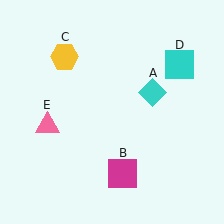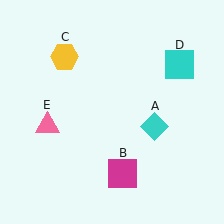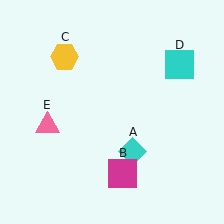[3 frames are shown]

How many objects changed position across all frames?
1 object changed position: cyan diamond (object A).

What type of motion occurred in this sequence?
The cyan diamond (object A) rotated clockwise around the center of the scene.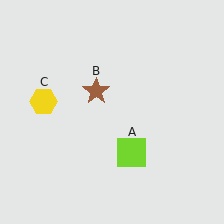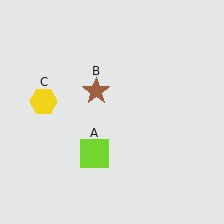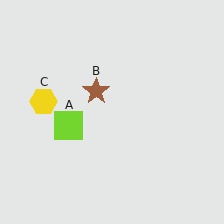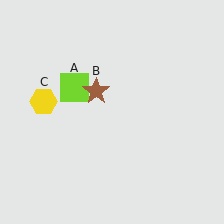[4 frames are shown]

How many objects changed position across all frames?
1 object changed position: lime square (object A).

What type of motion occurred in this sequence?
The lime square (object A) rotated clockwise around the center of the scene.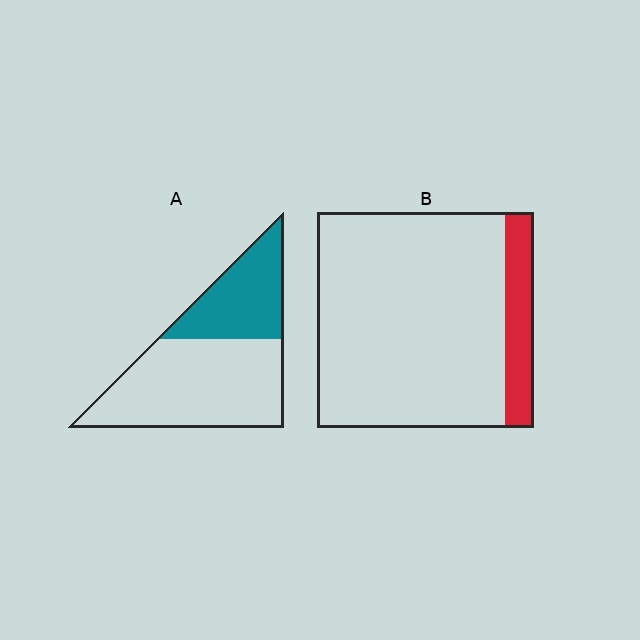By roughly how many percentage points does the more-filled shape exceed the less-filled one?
By roughly 20 percentage points (A over B).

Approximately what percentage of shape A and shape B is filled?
A is approximately 35% and B is approximately 15%.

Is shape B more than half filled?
No.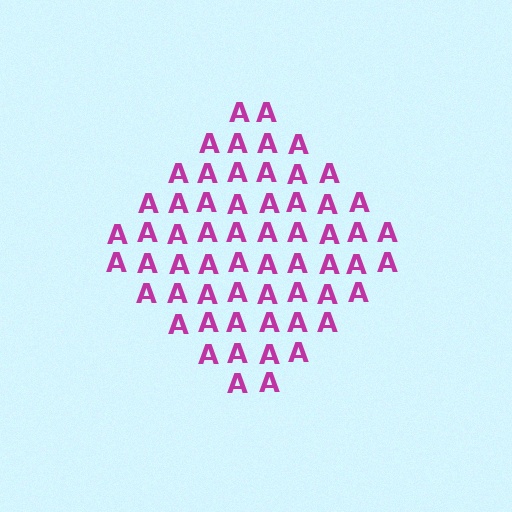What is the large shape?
The large shape is a diamond.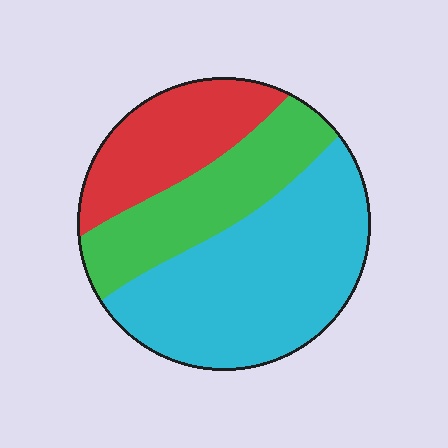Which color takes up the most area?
Cyan, at roughly 50%.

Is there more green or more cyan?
Cyan.